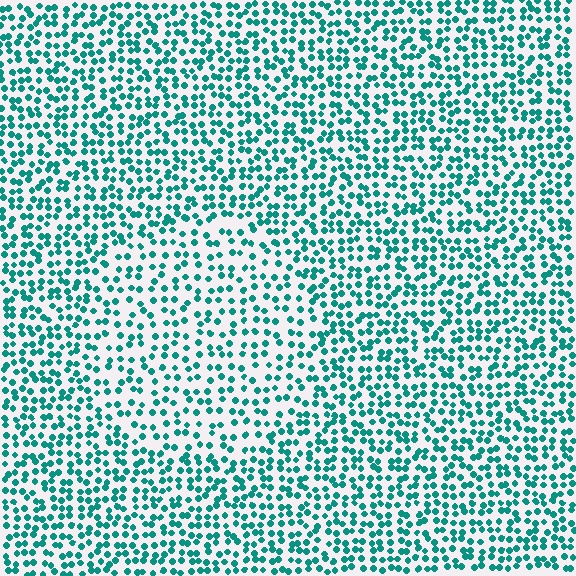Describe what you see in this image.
The image contains small teal elements arranged at two different densities. A circle-shaped region is visible where the elements are less densely packed than the surrounding area.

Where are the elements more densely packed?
The elements are more densely packed outside the circle boundary.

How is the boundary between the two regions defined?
The boundary is defined by a change in element density (approximately 1.5x ratio). All elements are the same color, size, and shape.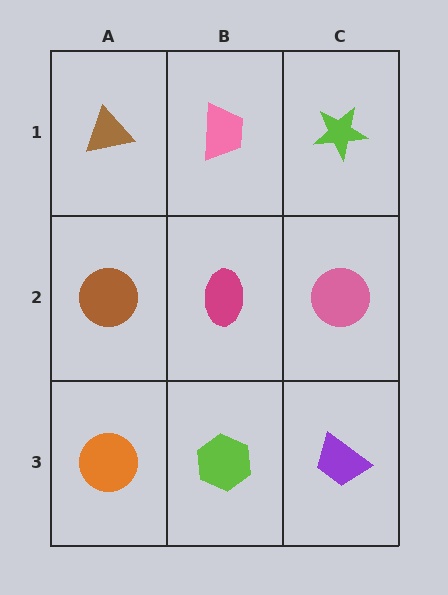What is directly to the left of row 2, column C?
A magenta ellipse.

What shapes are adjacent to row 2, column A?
A brown triangle (row 1, column A), an orange circle (row 3, column A), a magenta ellipse (row 2, column B).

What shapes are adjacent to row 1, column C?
A pink circle (row 2, column C), a pink trapezoid (row 1, column B).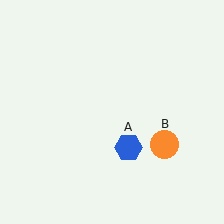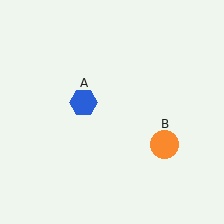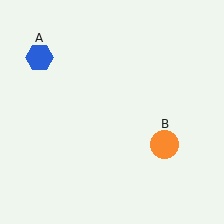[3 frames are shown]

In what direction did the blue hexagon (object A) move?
The blue hexagon (object A) moved up and to the left.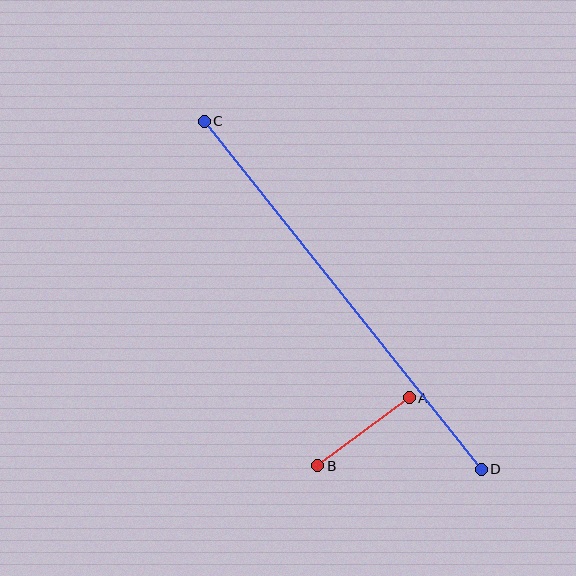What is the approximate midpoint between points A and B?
The midpoint is at approximately (363, 432) pixels.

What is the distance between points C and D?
The distance is approximately 445 pixels.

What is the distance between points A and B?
The distance is approximately 114 pixels.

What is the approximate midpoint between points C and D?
The midpoint is at approximately (343, 295) pixels.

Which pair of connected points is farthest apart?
Points C and D are farthest apart.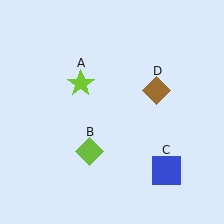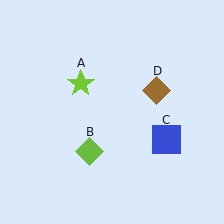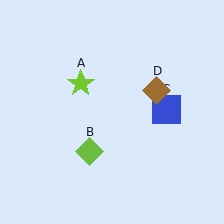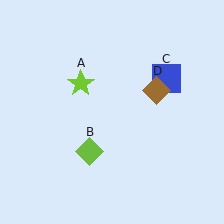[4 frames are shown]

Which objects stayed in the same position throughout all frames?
Lime star (object A) and lime diamond (object B) and brown diamond (object D) remained stationary.